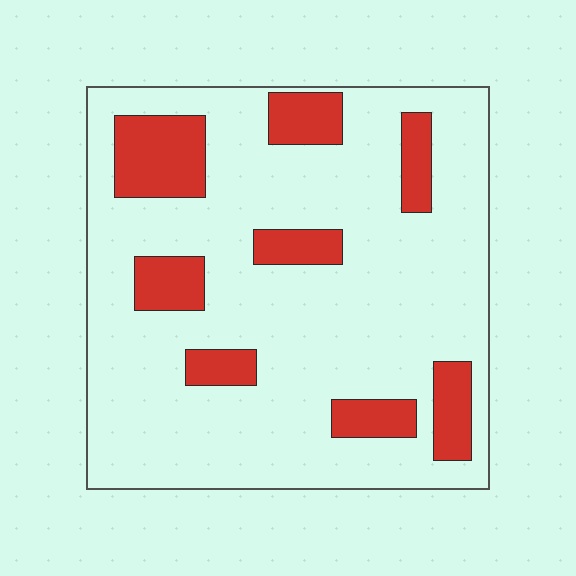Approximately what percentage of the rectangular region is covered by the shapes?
Approximately 20%.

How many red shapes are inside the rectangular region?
8.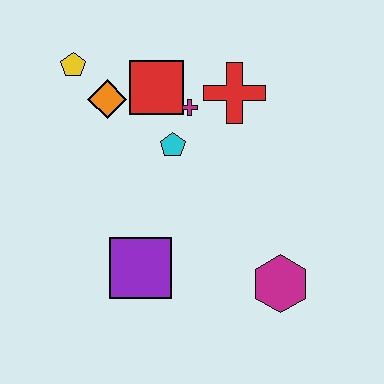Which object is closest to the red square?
The magenta cross is closest to the red square.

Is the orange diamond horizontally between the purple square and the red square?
No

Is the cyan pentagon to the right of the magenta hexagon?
No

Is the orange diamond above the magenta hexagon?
Yes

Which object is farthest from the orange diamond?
The magenta hexagon is farthest from the orange diamond.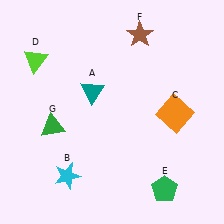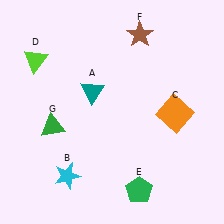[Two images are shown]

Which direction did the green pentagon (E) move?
The green pentagon (E) moved left.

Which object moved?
The green pentagon (E) moved left.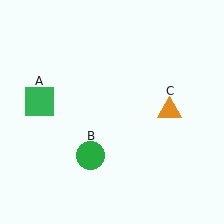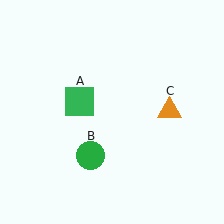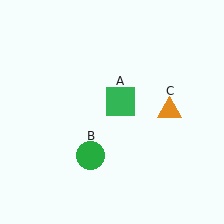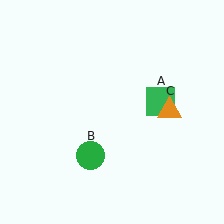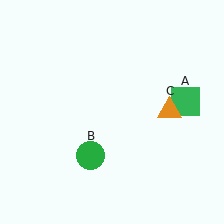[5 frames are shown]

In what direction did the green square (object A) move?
The green square (object A) moved right.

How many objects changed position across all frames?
1 object changed position: green square (object A).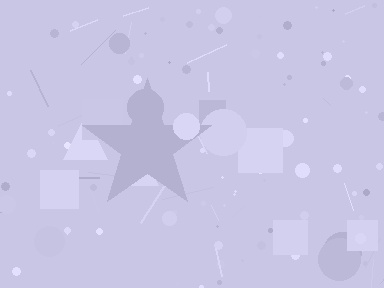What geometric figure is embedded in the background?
A star is embedded in the background.